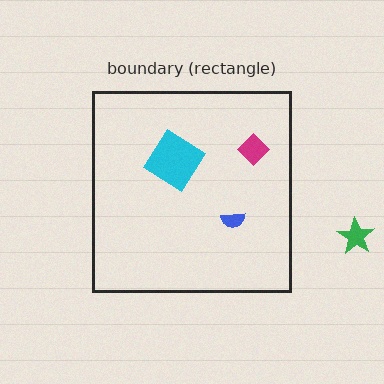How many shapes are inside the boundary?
3 inside, 1 outside.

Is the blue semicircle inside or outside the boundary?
Inside.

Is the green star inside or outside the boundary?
Outside.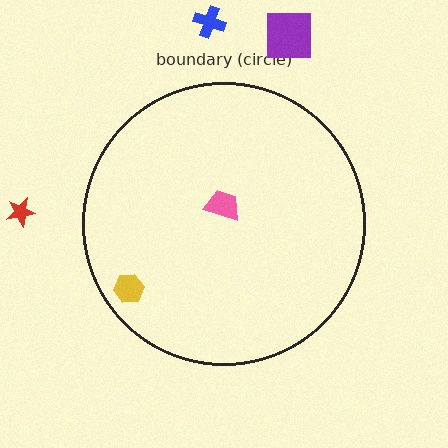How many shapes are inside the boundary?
2 inside, 3 outside.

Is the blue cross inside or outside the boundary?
Outside.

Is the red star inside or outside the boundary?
Outside.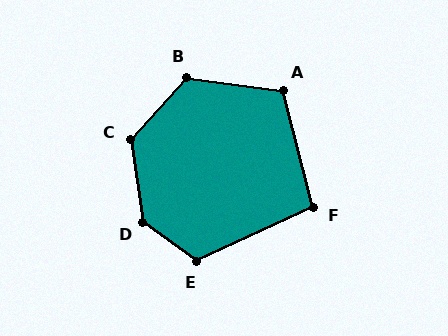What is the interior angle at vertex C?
Approximately 129 degrees (obtuse).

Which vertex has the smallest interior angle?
F, at approximately 101 degrees.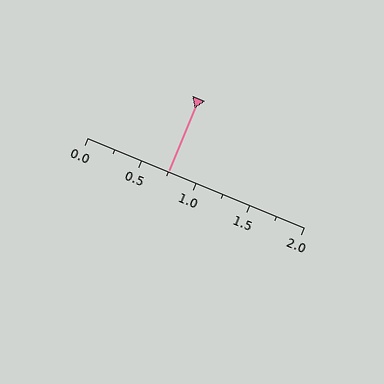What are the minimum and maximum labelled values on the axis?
The axis runs from 0.0 to 2.0.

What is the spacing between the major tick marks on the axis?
The major ticks are spaced 0.5 apart.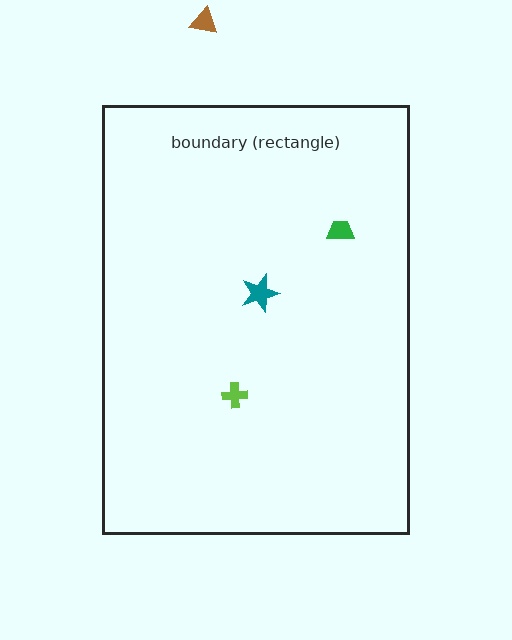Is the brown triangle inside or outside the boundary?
Outside.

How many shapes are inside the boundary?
3 inside, 1 outside.